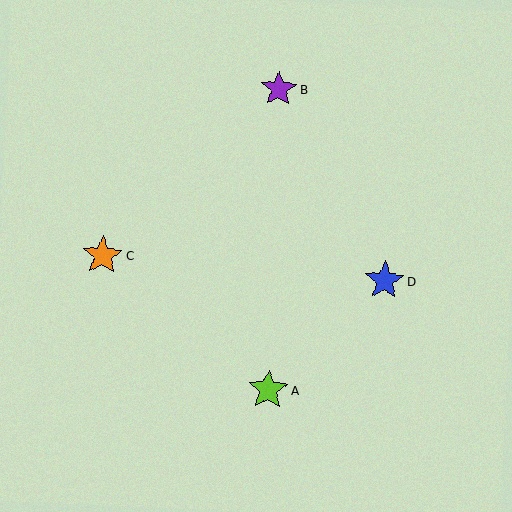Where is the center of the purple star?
The center of the purple star is at (279, 89).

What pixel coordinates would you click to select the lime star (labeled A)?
Click at (268, 390) to select the lime star A.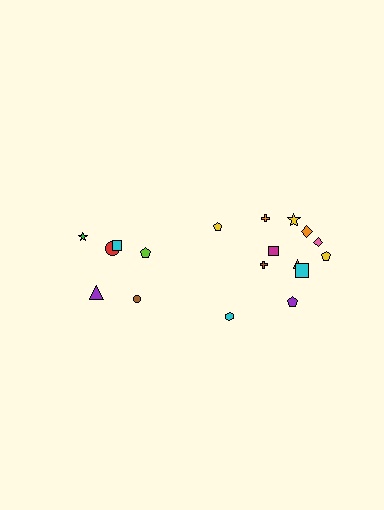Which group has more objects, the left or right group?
The right group.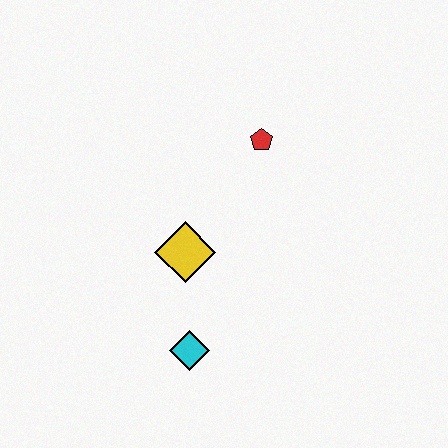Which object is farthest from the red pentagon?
The cyan diamond is farthest from the red pentagon.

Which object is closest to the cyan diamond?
The yellow diamond is closest to the cyan diamond.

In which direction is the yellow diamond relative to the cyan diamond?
The yellow diamond is above the cyan diamond.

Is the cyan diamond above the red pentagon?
No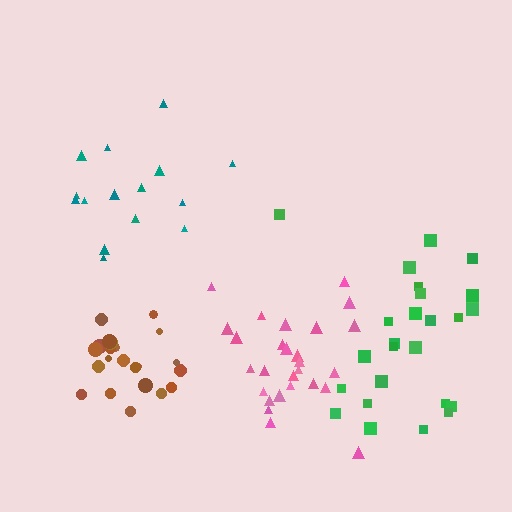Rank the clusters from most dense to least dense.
brown, pink, teal, green.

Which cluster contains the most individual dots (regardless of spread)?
Pink (27).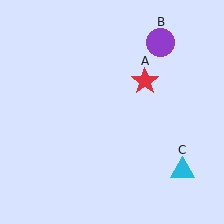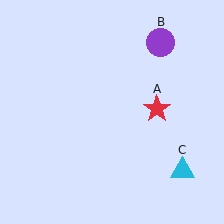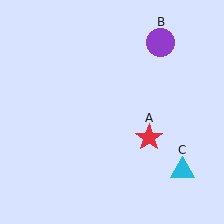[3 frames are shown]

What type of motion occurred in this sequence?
The red star (object A) rotated clockwise around the center of the scene.